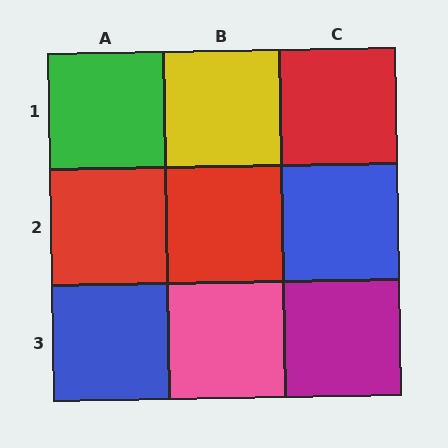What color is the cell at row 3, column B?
Pink.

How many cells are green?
1 cell is green.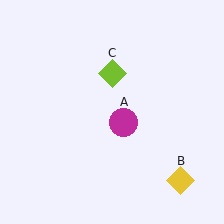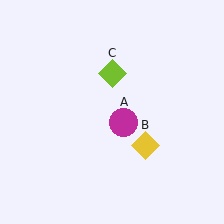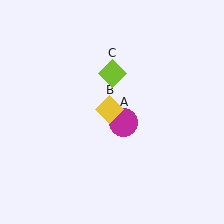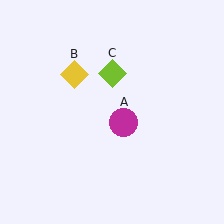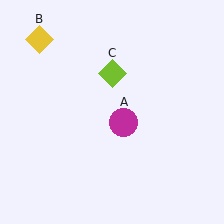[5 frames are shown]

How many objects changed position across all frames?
1 object changed position: yellow diamond (object B).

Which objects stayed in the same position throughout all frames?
Magenta circle (object A) and lime diamond (object C) remained stationary.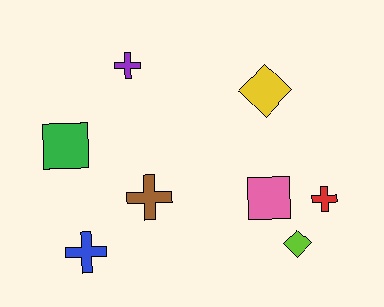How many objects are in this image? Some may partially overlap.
There are 8 objects.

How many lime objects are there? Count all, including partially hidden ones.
There is 1 lime object.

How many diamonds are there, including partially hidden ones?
There are 2 diamonds.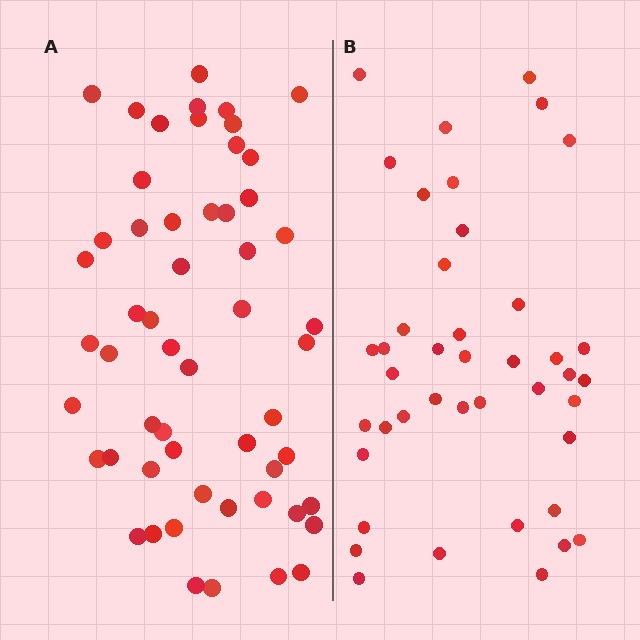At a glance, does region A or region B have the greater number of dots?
Region A (the left region) has more dots.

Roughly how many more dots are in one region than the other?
Region A has approximately 15 more dots than region B.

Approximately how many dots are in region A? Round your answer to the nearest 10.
About 60 dots. (The exact count is 55, which rounds to 60.)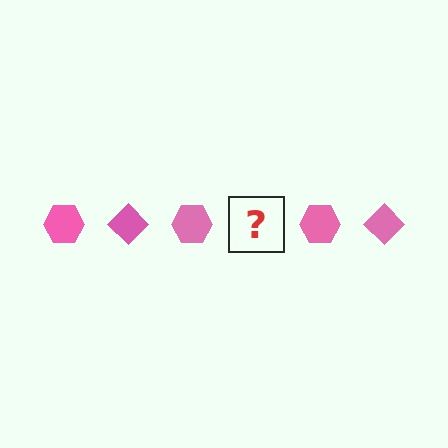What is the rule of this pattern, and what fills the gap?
The rule is that the pattern cycles through hexagon, diamond shapes in pink. The gap should be filled with a pink diamond.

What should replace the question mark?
The question mark should be replaced with a pink diamond.